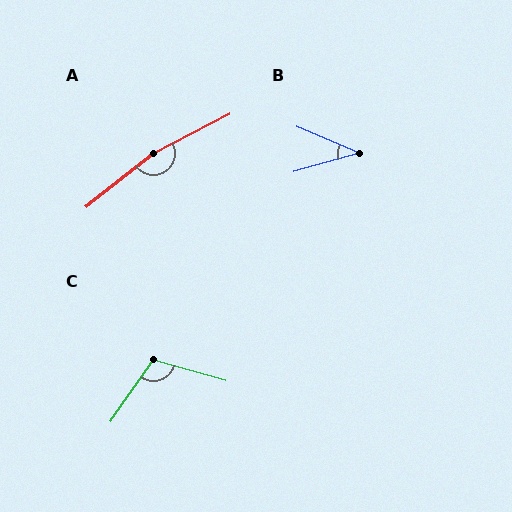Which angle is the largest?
A, at approximately 169 degrees.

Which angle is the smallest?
B, at approximately 39 degrees.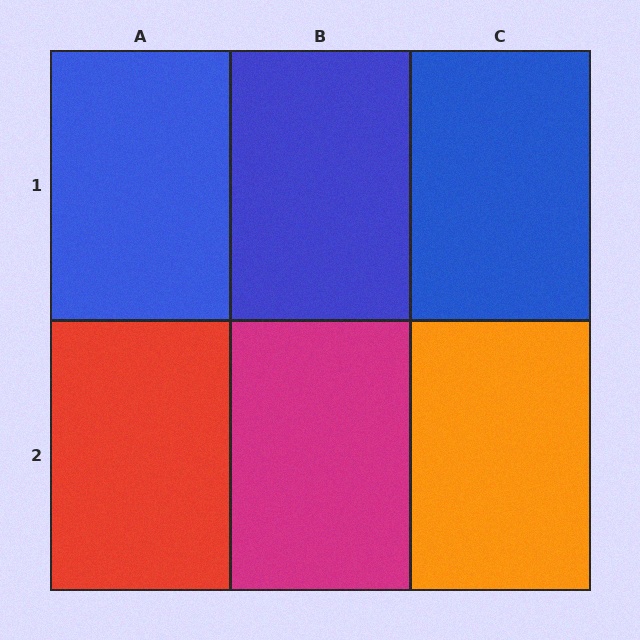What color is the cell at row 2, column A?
Red.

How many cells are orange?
1 cell is orange.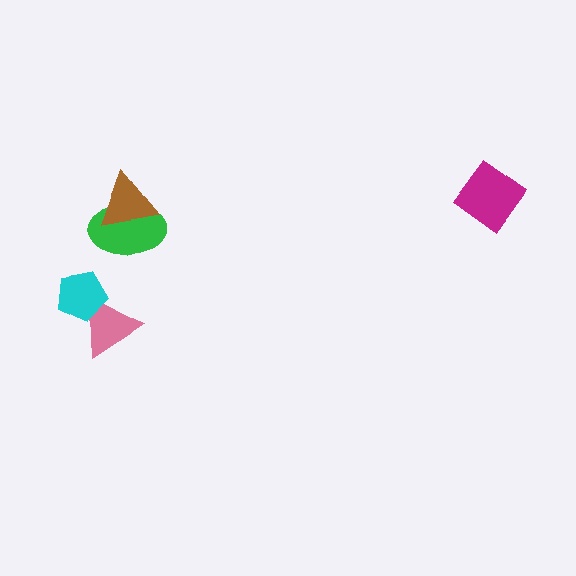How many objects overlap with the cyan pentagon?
1 object overlaps with the cyan pentagon.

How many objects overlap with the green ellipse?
1 object overlaps with the green ellipse.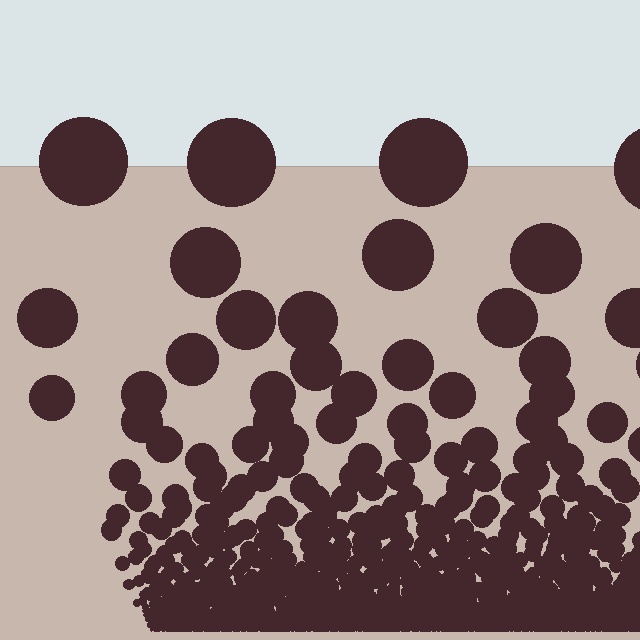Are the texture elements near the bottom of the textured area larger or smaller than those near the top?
Smaller. The gradient is inverted — elements near the bottom are smaller and denser.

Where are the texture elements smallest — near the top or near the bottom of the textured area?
Near the bottom.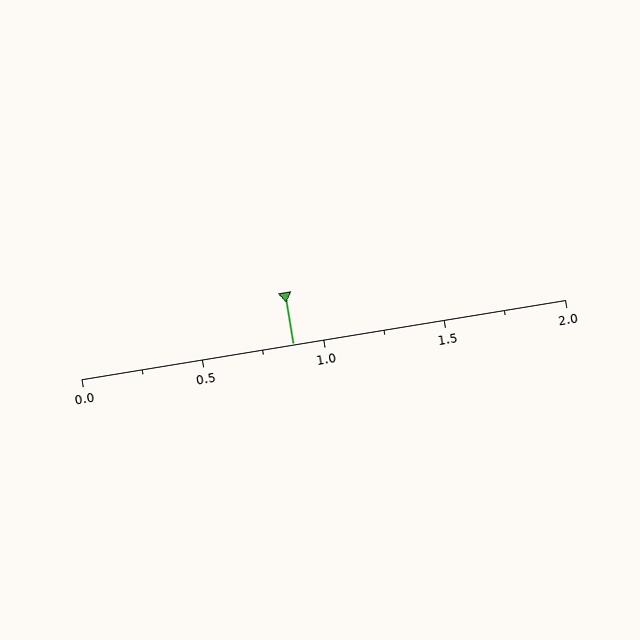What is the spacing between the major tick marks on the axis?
The major ticks are spaced 0.5 apart.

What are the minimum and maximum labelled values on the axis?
The axis runs from 0.0 to 2.0.